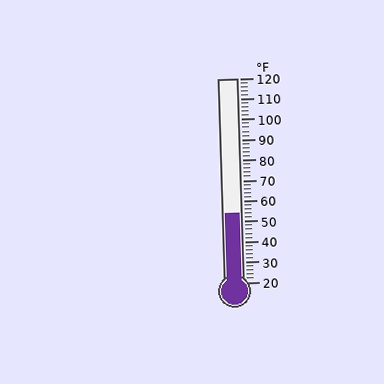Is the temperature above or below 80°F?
The temperature is below 80°F.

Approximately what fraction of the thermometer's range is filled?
The thermometer is filled to approximately 35% of its range.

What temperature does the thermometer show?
The thermometer shows approximately 54°F.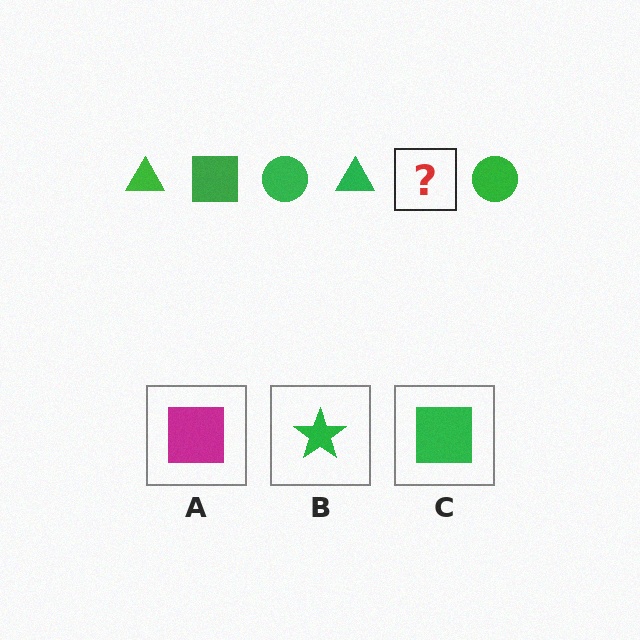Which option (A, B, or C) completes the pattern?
C.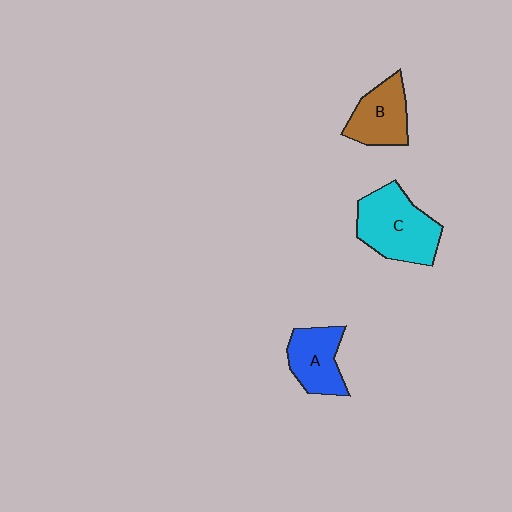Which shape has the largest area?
Shape C (cyan).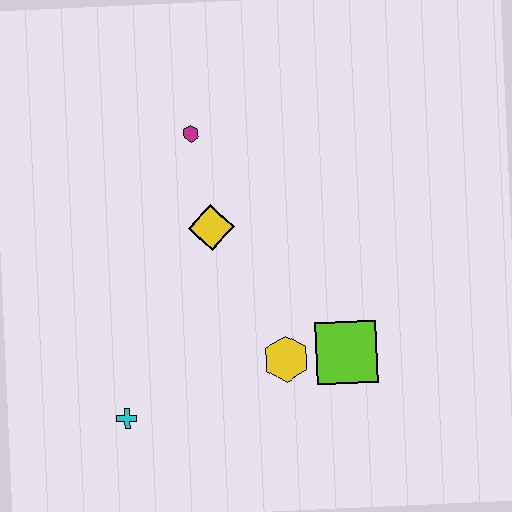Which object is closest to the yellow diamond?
The magenta hexagon is closest to the yellow diamond.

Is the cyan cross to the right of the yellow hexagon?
No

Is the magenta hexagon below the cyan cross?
No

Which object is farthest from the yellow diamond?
The cyan cross is farthest from the yellow diamond.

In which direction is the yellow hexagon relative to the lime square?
The yellow hexagon is to the left of the lime square.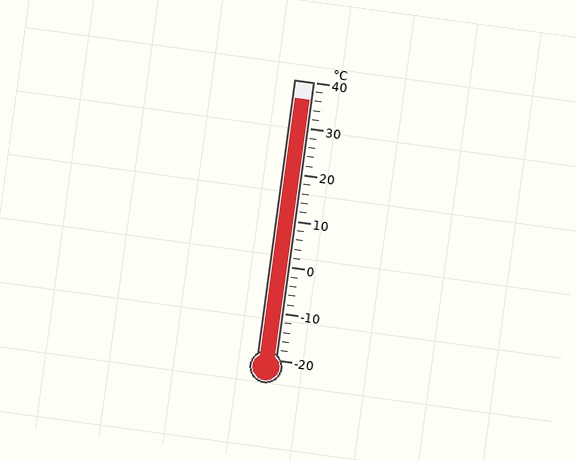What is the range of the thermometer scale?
The thermometer scale ranges from -20°C to 40°C.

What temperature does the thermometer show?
The thermometer shows approximately 36°C.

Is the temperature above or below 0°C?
The temperature is above 0°C.